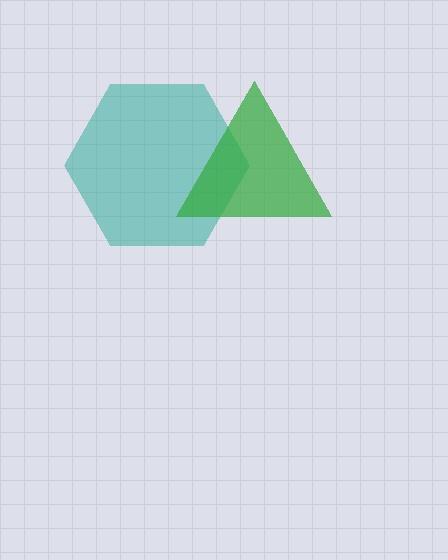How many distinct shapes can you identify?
There are 2 distinct shapes: a teal hexagon, a green triangle.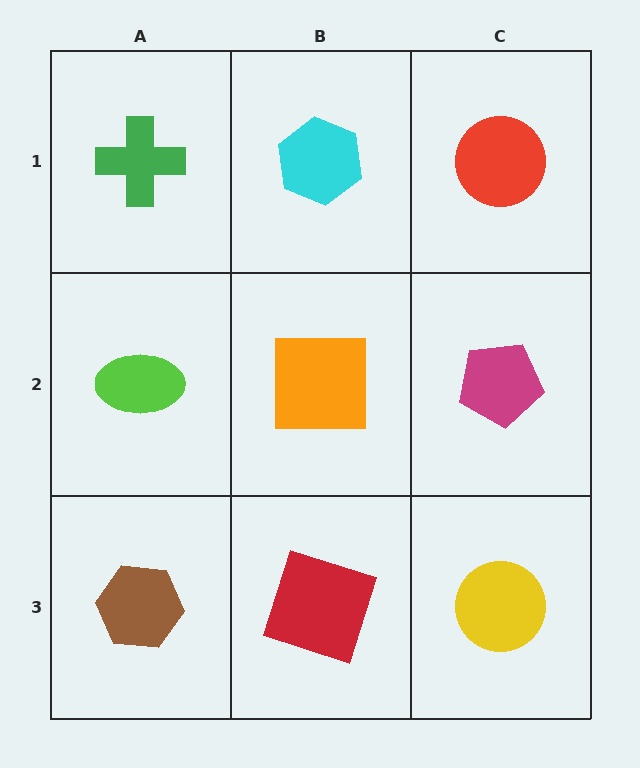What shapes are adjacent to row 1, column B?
An orange square (row 2, column B), a green cross (row 1, column A), a red circle (row 1, column C).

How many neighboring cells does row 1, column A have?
2.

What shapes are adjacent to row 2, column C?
A red circle (row 1, column C), a yellow circle (row 3, column C), an orange square (row 2, column B).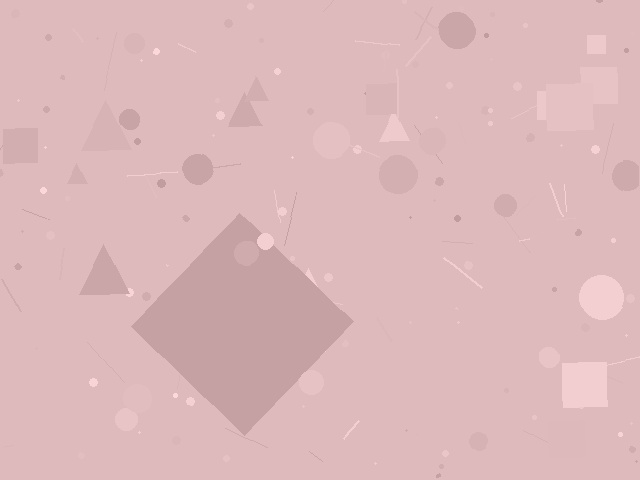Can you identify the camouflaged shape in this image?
The camouflaged shape is a diamond.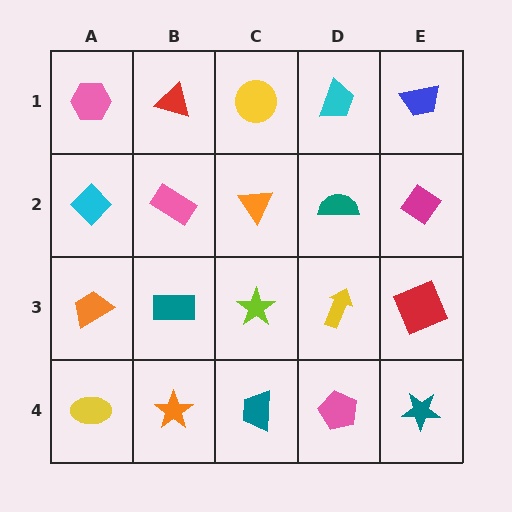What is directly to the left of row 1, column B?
A pink hexagon.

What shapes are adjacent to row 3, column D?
A teal semicircle (row 2, column D), a pink pentagon (row 4, column D), a lime star (row 3, column C), a red square (row 3, column E).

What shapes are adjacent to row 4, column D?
A yellow arrow (row 3, column D), a teal trapezoid (row 4, column C), a teal star (row 4, column E).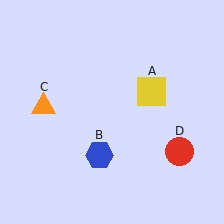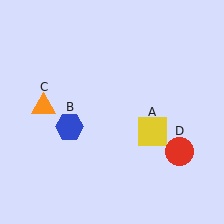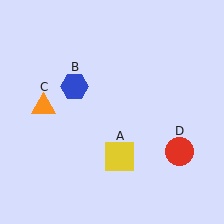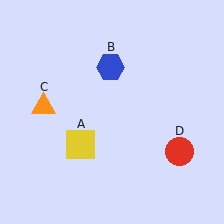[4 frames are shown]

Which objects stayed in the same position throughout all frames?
Orange triangle (object C) and red circle (object D) remained stationary.